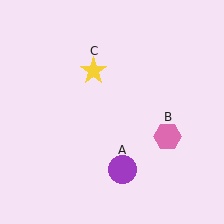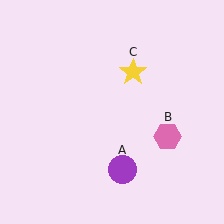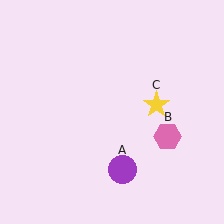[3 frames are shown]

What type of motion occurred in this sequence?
The yellow star (object C) rotated clockwise around the center of the scene.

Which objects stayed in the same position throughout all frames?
Purple circle (object A) and pink hexagon (object B) remained stationary.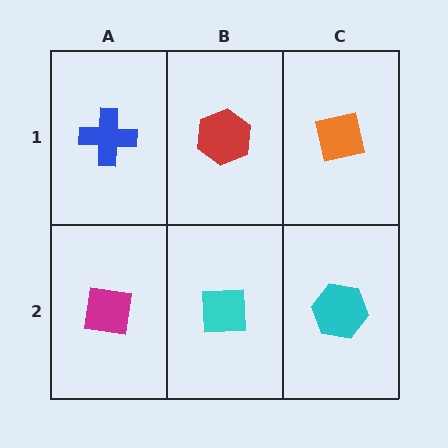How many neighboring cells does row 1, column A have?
2.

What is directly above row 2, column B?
A red hexagon.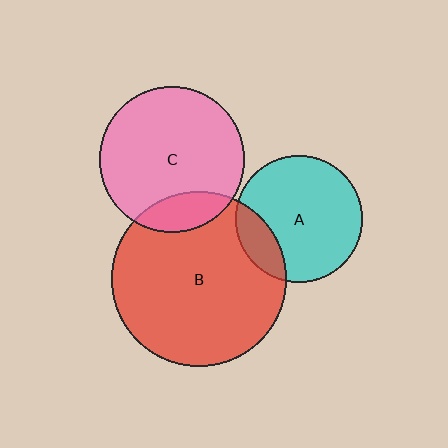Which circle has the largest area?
Circle B (red).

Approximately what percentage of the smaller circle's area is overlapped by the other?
Approximately 15%.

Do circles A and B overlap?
Yes.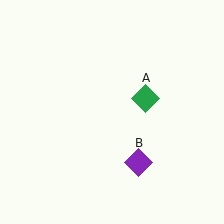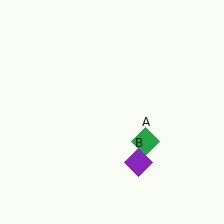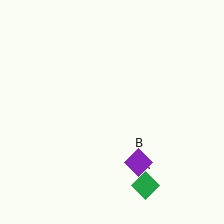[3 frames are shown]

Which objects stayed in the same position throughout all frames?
Purple diamond (object B) remained stationary.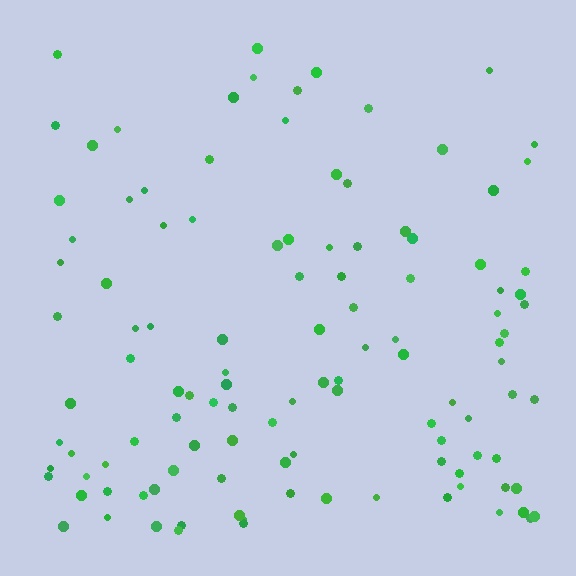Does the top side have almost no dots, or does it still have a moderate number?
Still a moderate number, just noticeably fewer than the bottom.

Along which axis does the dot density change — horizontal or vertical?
Vertical.